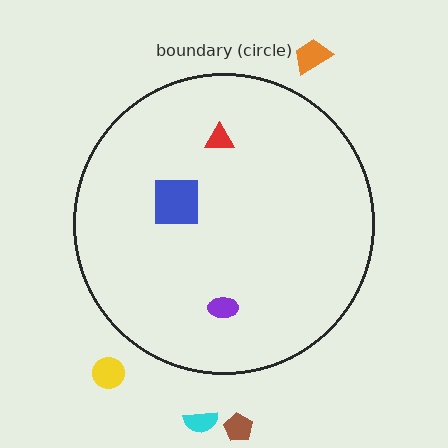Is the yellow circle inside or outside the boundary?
Outside.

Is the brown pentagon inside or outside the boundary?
Outside.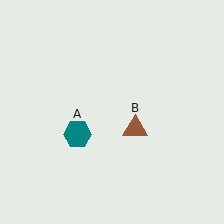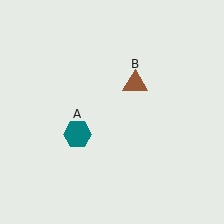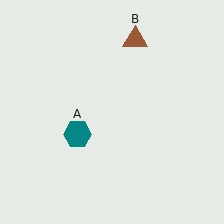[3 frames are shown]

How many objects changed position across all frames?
1 object changed position: brown triangle (object B).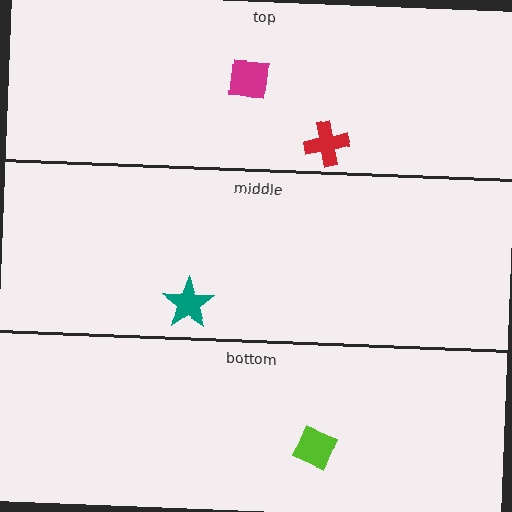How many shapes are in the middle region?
1.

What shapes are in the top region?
The magenta square, the red cross.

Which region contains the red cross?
The top region.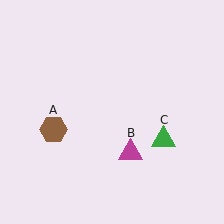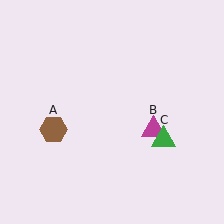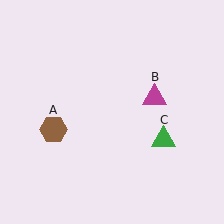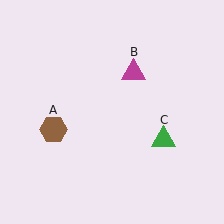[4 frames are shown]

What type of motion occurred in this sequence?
The magenta triangle (object B) rotated counterclockwise around the center of the scene.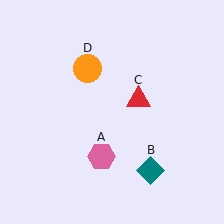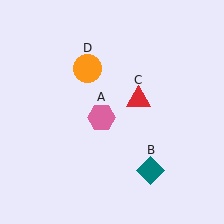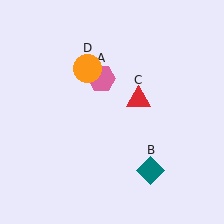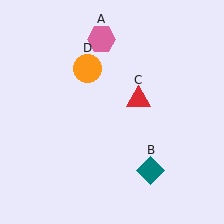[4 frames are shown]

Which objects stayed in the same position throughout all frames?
Teal diamond (object B) and red triangle (object C) and orange circle (object D) remained stationary.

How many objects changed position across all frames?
1 object changed position: pink hexagon (object A).